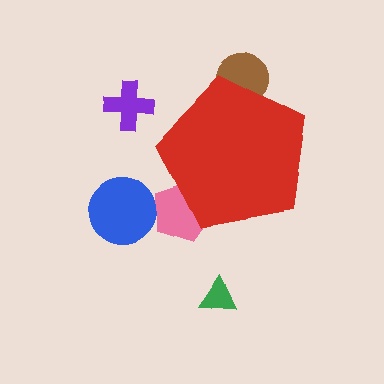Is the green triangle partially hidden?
No, the green triangle is fully visible.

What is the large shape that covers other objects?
A red pentagon.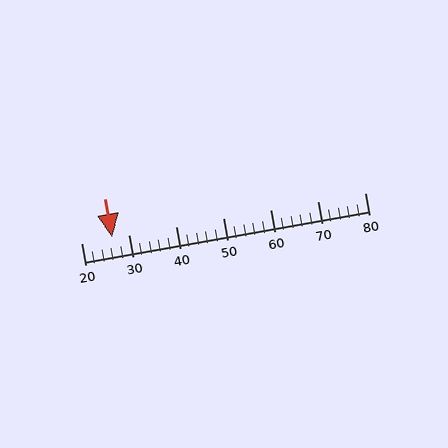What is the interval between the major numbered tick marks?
The major tick marks are spaced 10 units apart.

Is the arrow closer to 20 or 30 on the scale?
The arrow is closer to 30.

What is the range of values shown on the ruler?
The ruler shows values from 20 to 80.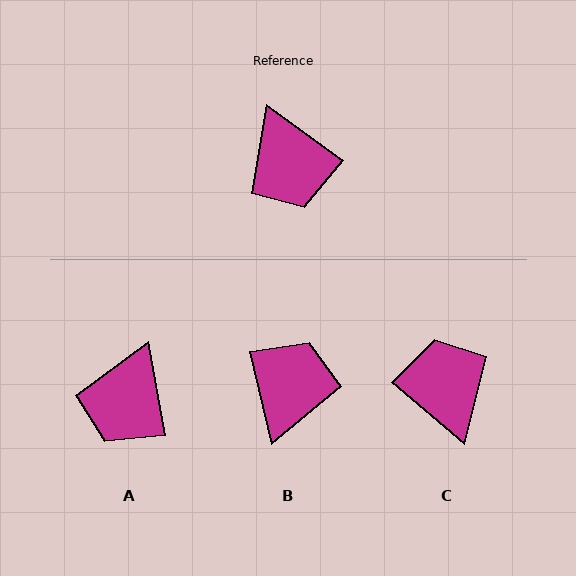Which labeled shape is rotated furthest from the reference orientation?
C, about 176 degrees away.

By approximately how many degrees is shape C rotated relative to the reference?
Approximately 176 degrees counter-clockwise.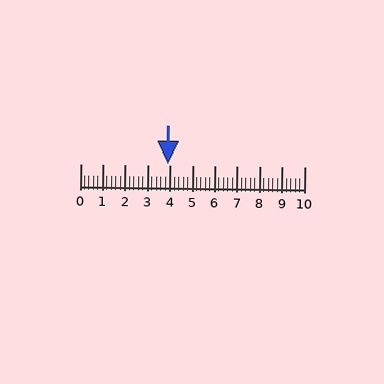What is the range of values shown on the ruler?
The ruler shows values from 0 to 10.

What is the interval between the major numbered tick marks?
The major tick marks are spaced 1 units apart.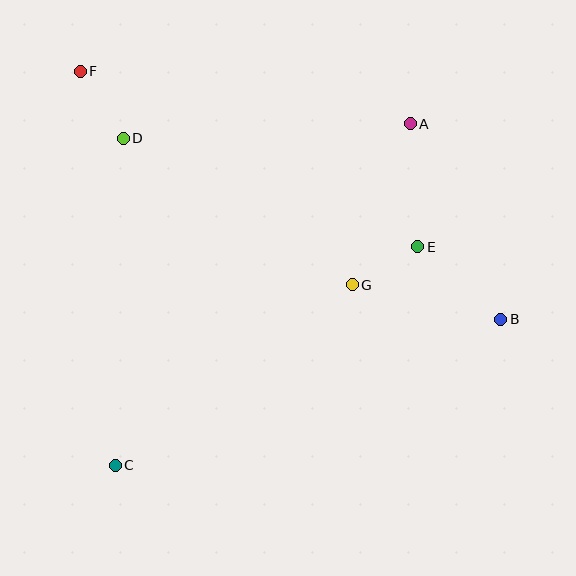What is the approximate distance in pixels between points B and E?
The distance between B and E is approximately 110 pixels.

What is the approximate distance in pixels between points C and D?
The distance between C and D is approximately 327 pixels.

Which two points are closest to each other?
Points E and G are closest to each other.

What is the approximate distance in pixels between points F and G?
The distance between F and G is approximately 346 pixels.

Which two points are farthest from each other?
Points B and F are farthest from each other.